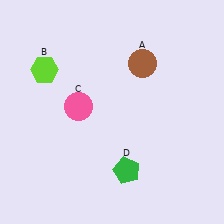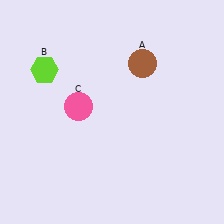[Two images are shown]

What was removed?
The green pentagon (D) was removed in Image 2.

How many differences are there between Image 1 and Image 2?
There is 1 difference between the two images.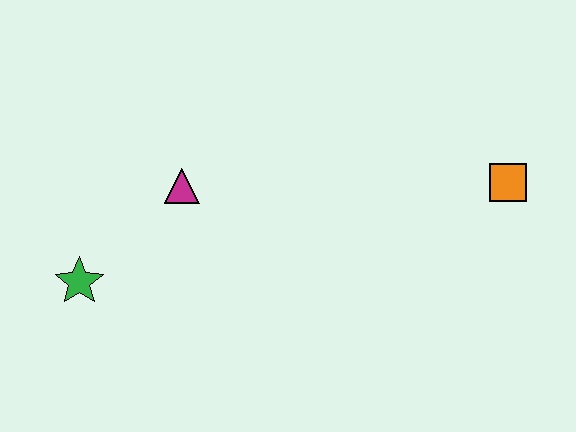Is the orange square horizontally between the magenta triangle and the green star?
No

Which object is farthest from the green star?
The orange square is farthest from the green star.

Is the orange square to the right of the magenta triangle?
Yes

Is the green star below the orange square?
Yes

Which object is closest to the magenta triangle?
The green star is closest to the magenta triangle.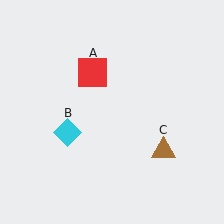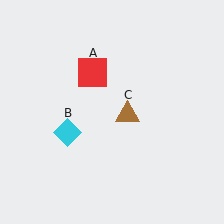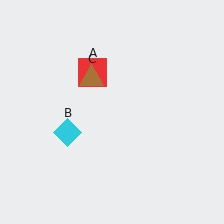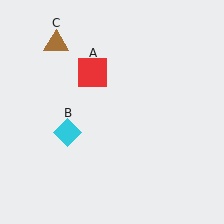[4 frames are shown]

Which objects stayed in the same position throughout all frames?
Red square (object A) and cyan diamond (object B) remained stationary.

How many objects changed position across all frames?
1 object changed position: brown triangle (object C).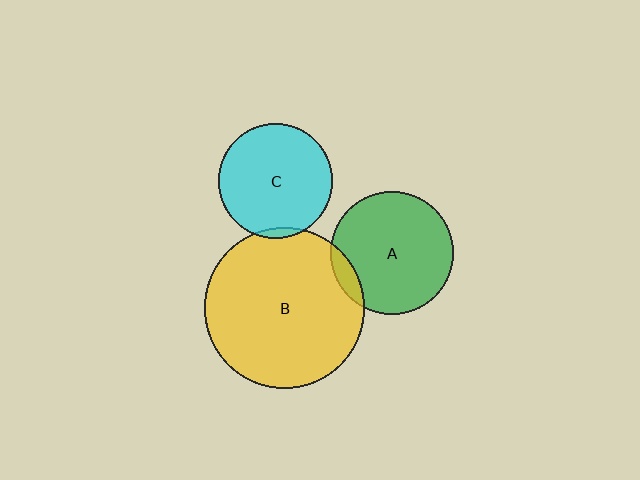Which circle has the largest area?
Circle B (yellow).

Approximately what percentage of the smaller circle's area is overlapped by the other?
Approximately 5%.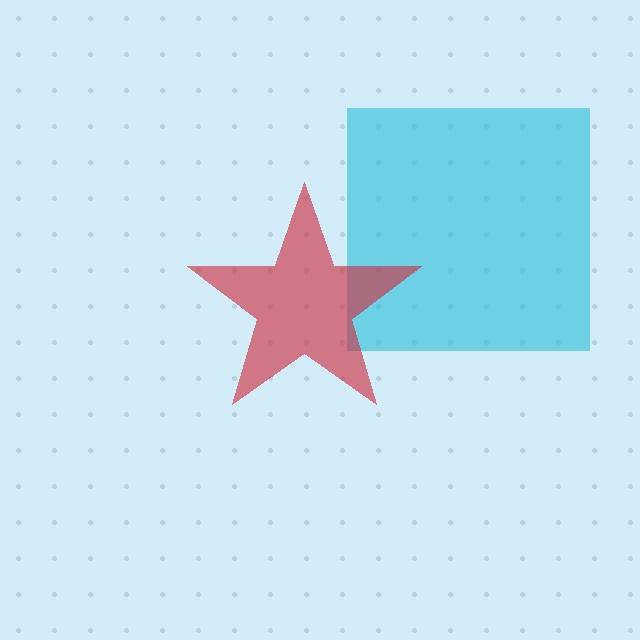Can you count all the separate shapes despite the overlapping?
Yes, there are 2 separate shapes.